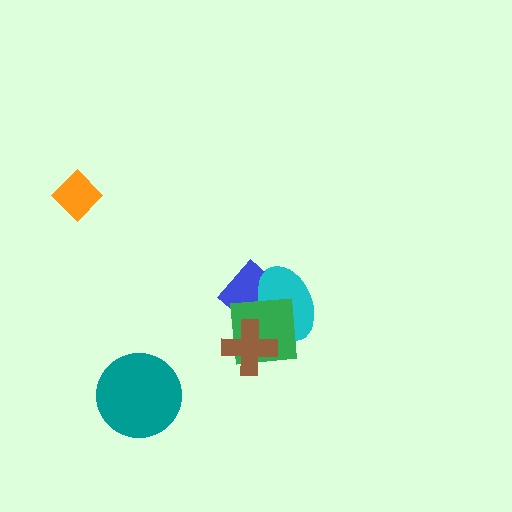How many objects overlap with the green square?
3 objects overlap with the green square.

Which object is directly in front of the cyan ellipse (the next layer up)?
The green square is directly in front of the cyan ellipse.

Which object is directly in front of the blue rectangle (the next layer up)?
The cyan ellipse is directly in front of the blue rectangle.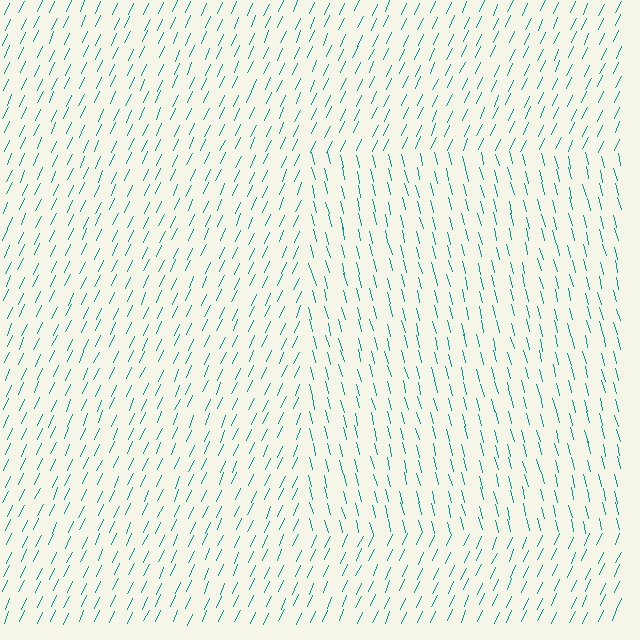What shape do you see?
I see a rectangle.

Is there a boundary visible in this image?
Yes, there is a texture boundary formed by a change in line orientation.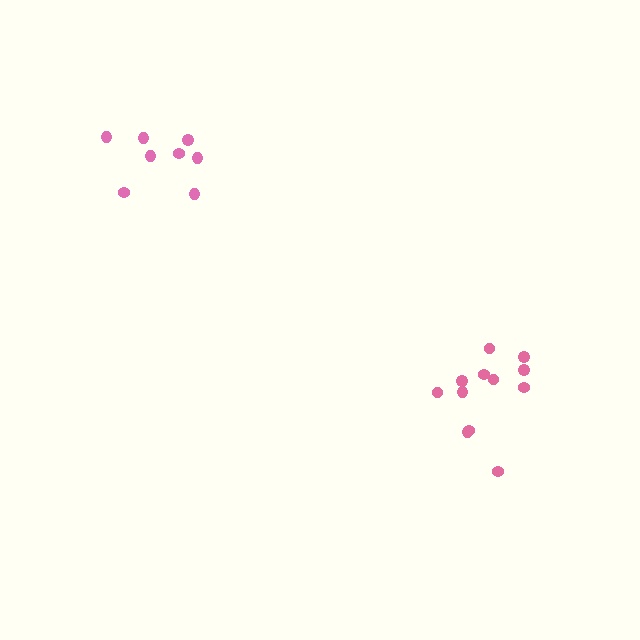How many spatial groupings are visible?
There are 2 spatial groupings.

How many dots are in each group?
Group 1: 12 dots, Group 2: 8 dots (20 total).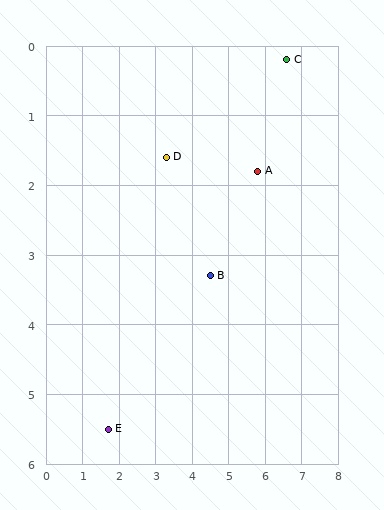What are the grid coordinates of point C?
Point C is at approximately (6.6, 0.2).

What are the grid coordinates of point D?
Point D is at approximately (3.3, 1.6).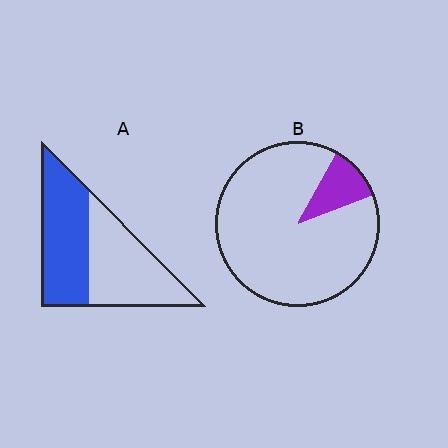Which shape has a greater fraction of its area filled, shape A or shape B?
Shape A.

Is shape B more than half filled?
No.